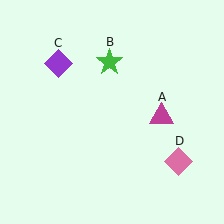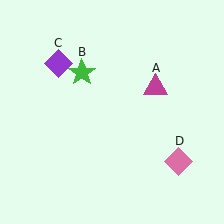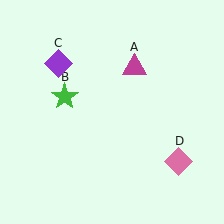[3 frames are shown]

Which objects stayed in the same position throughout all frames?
Purple diamond (object C) and pink diamond (object D) remained stationary.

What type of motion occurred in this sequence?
The magenta triangle (object A), green star (object B) rotated counterclockwise around the center of the scene.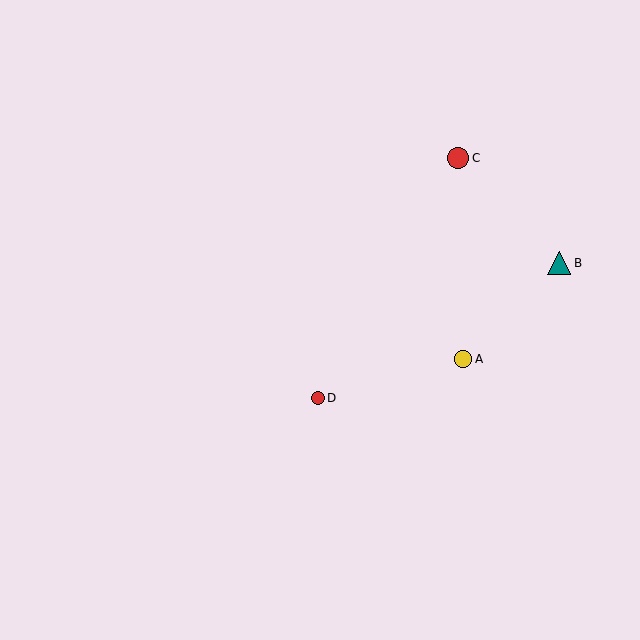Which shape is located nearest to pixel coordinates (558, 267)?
The teal triangle (labeled B) at (559, 263) is nearest to that location.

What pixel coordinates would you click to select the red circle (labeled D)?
Click at (318, 398) to select the red circle D.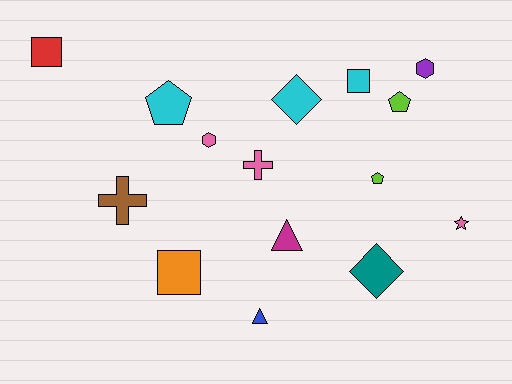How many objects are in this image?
There are 15 objects.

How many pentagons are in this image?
There are 3 pentagons.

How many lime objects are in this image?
There are 2 lime objects.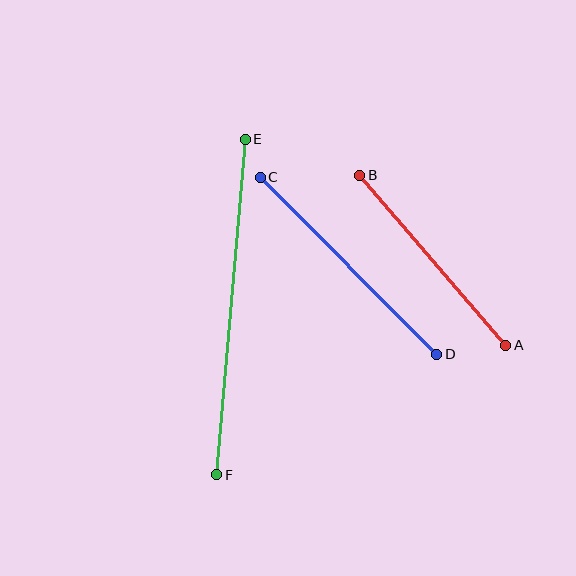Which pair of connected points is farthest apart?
Points E and F are farthest apart.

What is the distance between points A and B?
The distance is approximately 224 pixels.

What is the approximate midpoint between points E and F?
The midpoint is at approximately (231, 307) pixels.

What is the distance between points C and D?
The distance is approximately 250 pixels.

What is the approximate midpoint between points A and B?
The midpoint is at approximately (433, 260) pixels.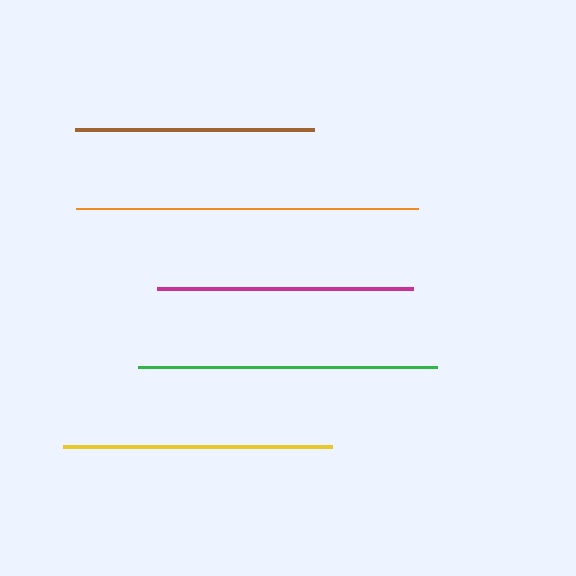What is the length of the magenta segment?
The magenta segment is approximately 257 pixels long.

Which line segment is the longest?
The orange line is the longest at approximately 342 pixels.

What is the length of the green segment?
The green segment is approximately 299 pixels long.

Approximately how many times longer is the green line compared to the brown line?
The green line is approximately 1.2 times the length of the brown line.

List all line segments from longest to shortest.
From longest to shortest: orange, green, yellow, magenta, brown.